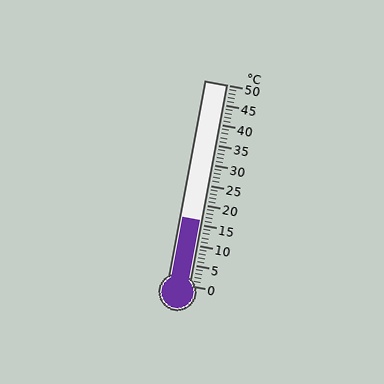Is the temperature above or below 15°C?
The temperature is above 15°C.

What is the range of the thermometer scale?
The thermometer scale ranges from 0°C to 50°C.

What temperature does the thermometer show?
The thermometer shows approximately 16°C.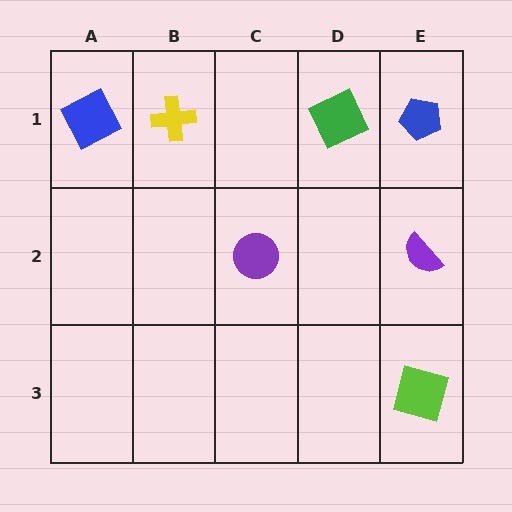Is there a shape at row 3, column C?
No, that cell is empty.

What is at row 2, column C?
A purple circle.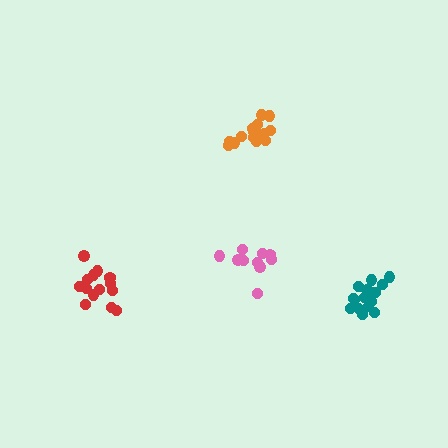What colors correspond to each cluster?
The clusters are colored: pink, teal, red, orange.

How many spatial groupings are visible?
There are 4 spatial groupings.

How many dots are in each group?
Group 1: 10 dots, Group 2: 16 dots, Group 3: 14 dots, Group 4: 16 dots (56 total).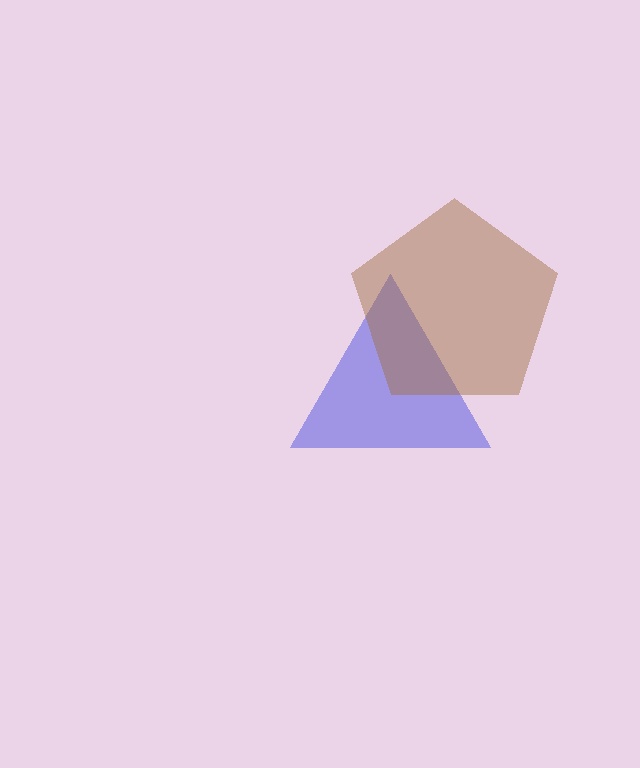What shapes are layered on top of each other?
The layered shapes are: a blue triangle, a brown pentagon.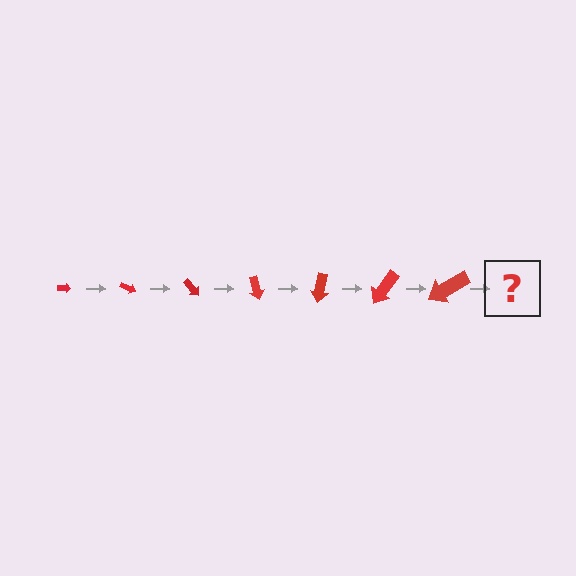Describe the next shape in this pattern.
It should be an arrow, larger than the previous one and rotated 175 degrees from the start.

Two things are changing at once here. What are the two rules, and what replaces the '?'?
The two rules are that the arrow grows larger each step and it rotates 25 degrees each step. The '?' should be an arrow, larger than the previous one and rotated 175 degrees from the start.